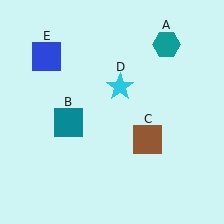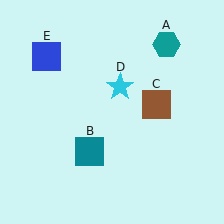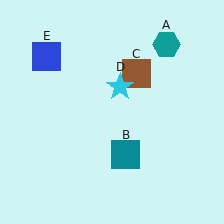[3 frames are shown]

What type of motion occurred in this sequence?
The teal square (object B), brown square (object C) rotated counterclockwise around the center of the scene.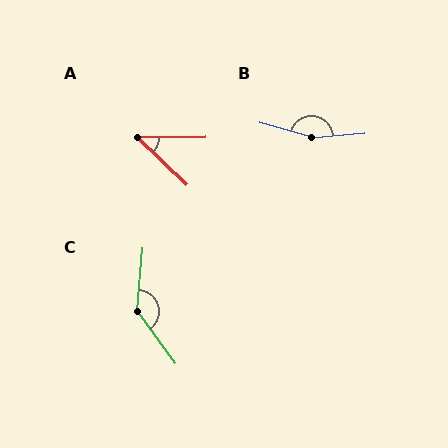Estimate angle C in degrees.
Approximately 139 degrees.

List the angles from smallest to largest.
A (44°), C (139°), B (159°).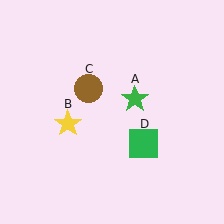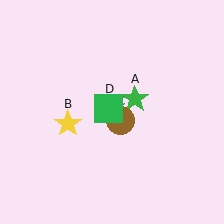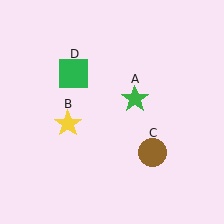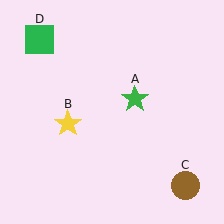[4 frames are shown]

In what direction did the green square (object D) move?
The green square (object D) moved up and to the left.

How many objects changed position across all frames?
2 objects changed position: brown circle (object C), green square (object D).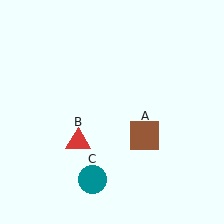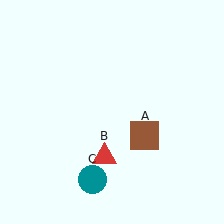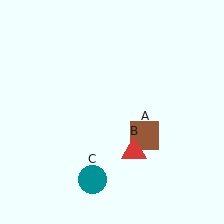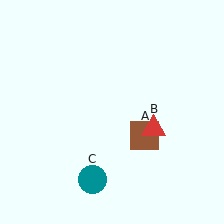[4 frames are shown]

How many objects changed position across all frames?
1 object changed position: red triangle (object B).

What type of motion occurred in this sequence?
The red triangle (object B) rotated counterclockwise around the center of the scene.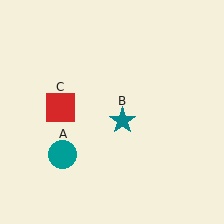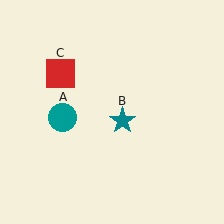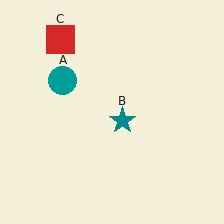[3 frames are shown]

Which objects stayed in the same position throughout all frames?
Teal star (object B) remained stationary.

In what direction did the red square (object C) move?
The red square (object C) moved up.